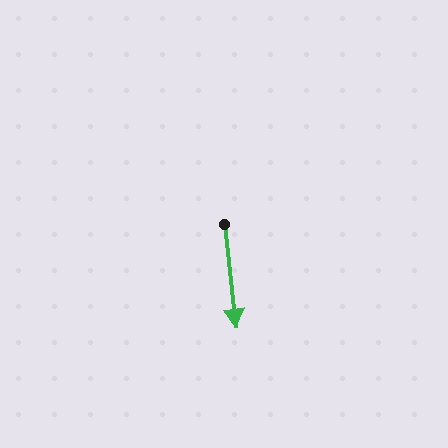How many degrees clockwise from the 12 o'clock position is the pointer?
Approximately 173 degrees.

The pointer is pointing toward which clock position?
Roughly 6 o'clock.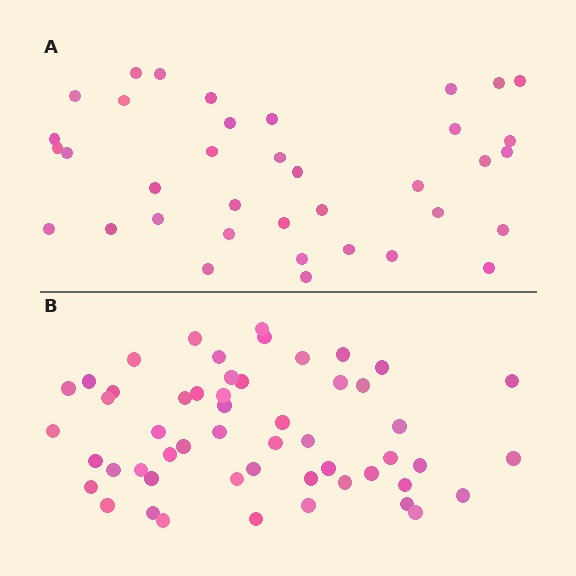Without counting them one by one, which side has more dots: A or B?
Region B (the bottom region) has more dots.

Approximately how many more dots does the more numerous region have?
Region B has approximately 15 more dots than region A.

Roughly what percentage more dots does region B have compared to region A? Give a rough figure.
About 45% more.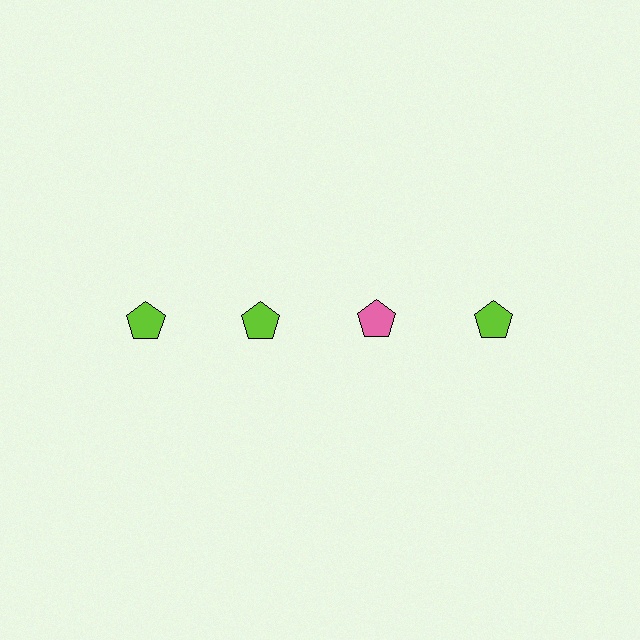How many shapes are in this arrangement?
There are 4 shapes arranged in a grid pattern.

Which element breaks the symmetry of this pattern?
The pink pentagon in the top row, center column breaks the symmetry. All other shapes are lime pentagons.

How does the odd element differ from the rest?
It has a different color: pink instead of lime.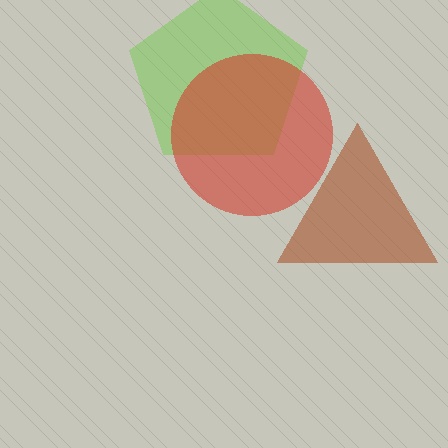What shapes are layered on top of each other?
The layered shapes are: a brown triangle, a lime pentagon, a red circle.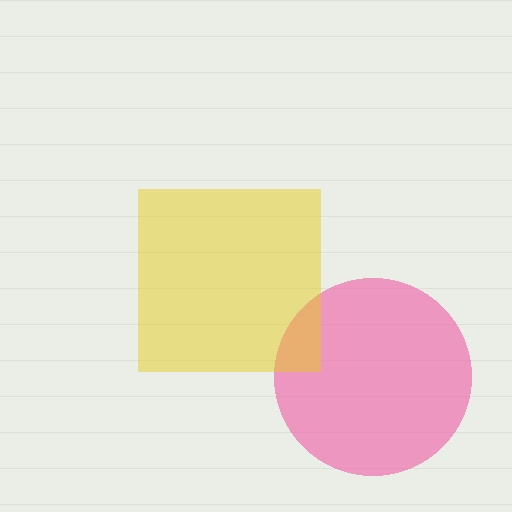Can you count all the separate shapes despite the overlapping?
Yes, there are 2 separate shapes.